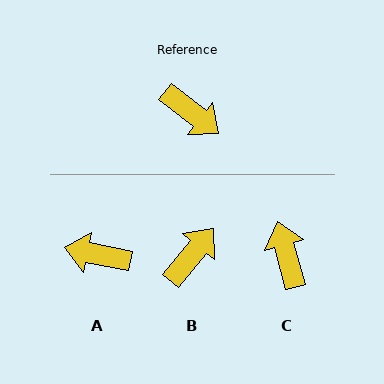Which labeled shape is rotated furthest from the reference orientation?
A, about 154 degrees away.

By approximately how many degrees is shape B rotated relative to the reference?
Approximately 88 degrees counter-clockwise.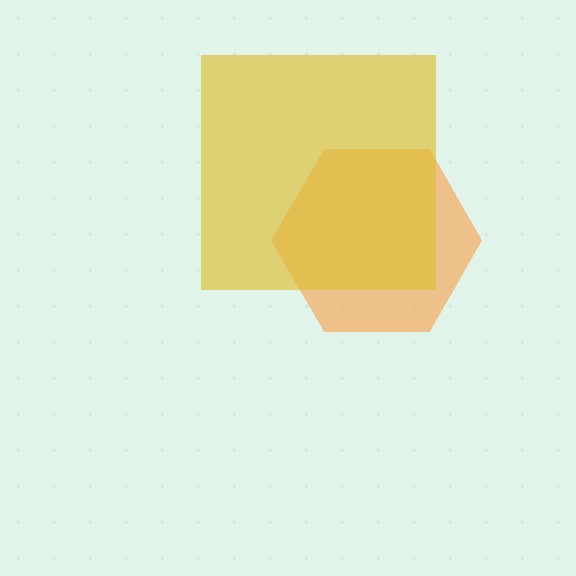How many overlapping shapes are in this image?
There are 2 overlapping shapes in the image.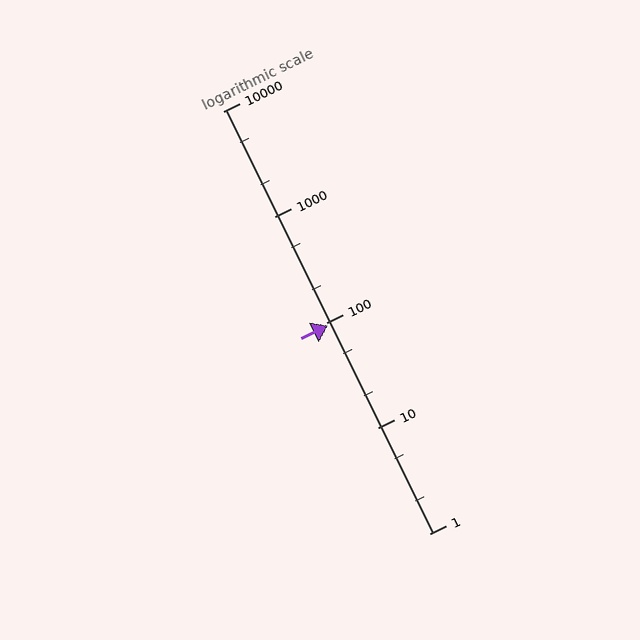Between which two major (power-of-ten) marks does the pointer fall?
The pointer is between 10 and 100.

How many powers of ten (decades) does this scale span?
The scale spans 4 decades, from 1 to 10000.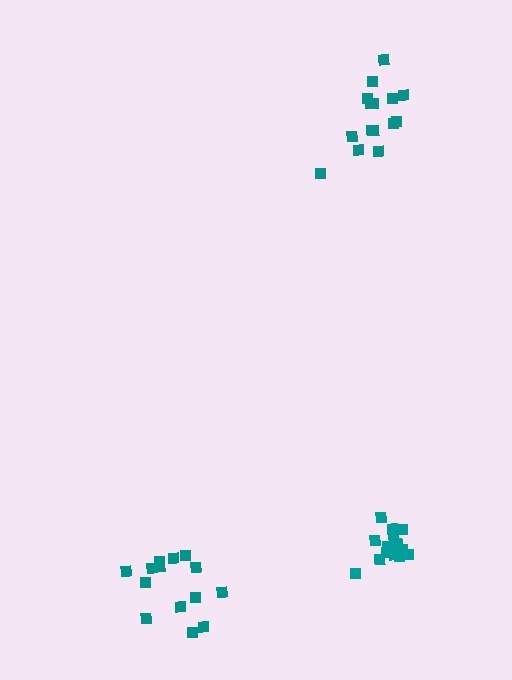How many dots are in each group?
Group 1: 14 dots, Group 2: 15 dots, Group 3: 14 dots (43 total).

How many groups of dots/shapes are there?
There are 3 groups.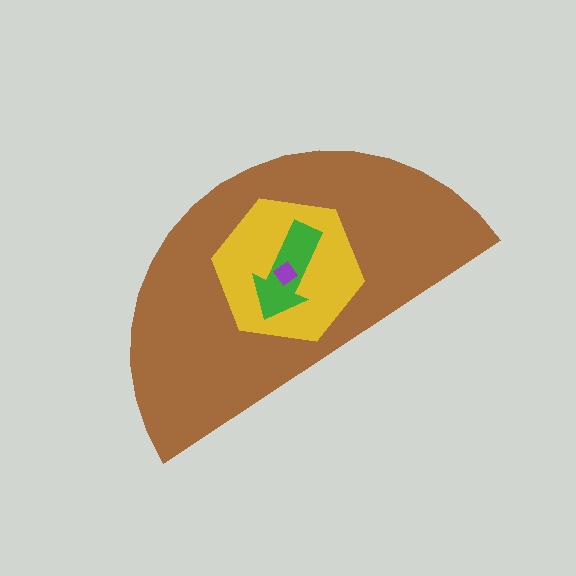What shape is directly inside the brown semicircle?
The yellow hexagon.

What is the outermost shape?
The brown semicircle.